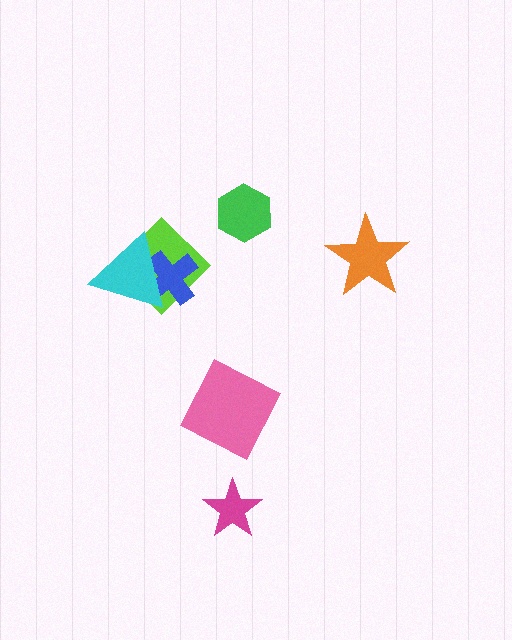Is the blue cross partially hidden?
Yes, it is partially covered by another shape.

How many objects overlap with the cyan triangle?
2 objects overlap with the cyan triangle.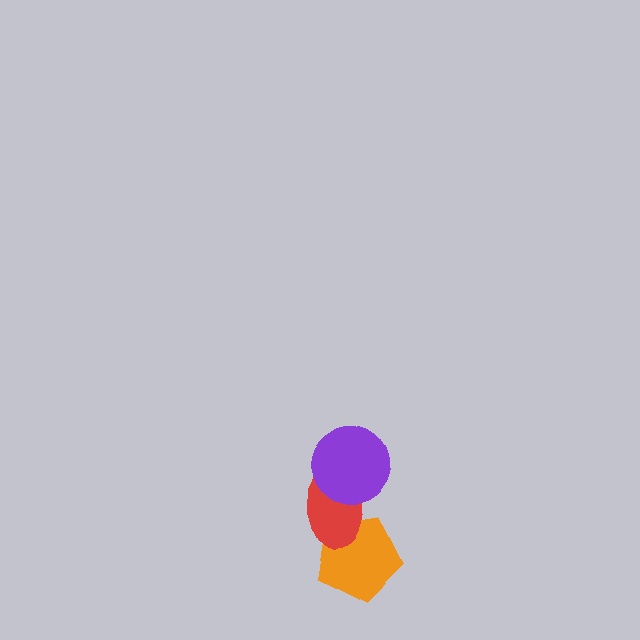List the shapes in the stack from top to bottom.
From top to bottom: the purple circle, the red ellipse, the orange pentagon.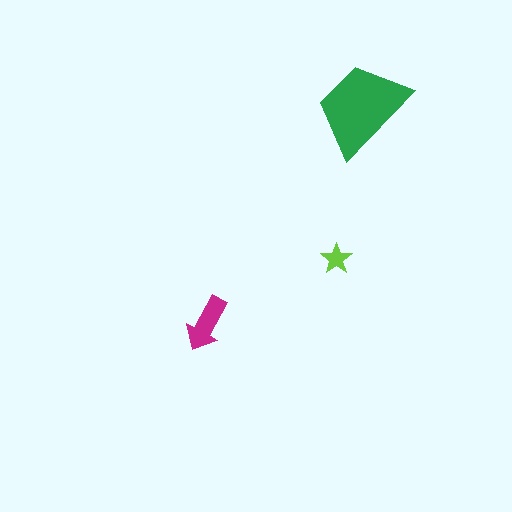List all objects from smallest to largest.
The lime star, the magenta arrow, the green trapezoid.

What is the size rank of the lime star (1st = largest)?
3rd.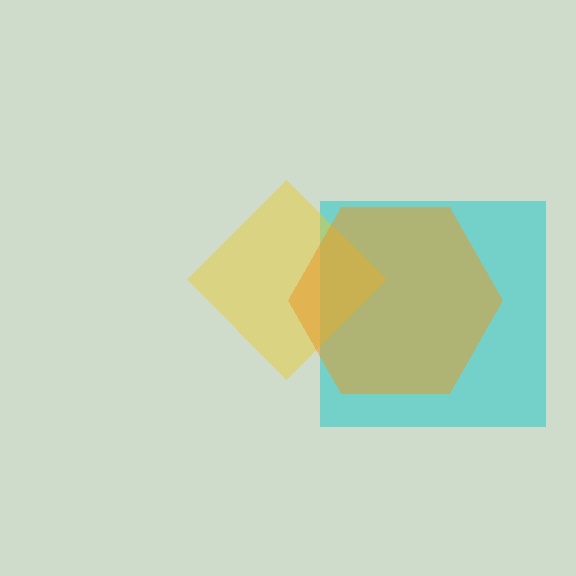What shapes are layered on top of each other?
The layered shapes are: a cyan square, a yellow diamond, an orange hexagon.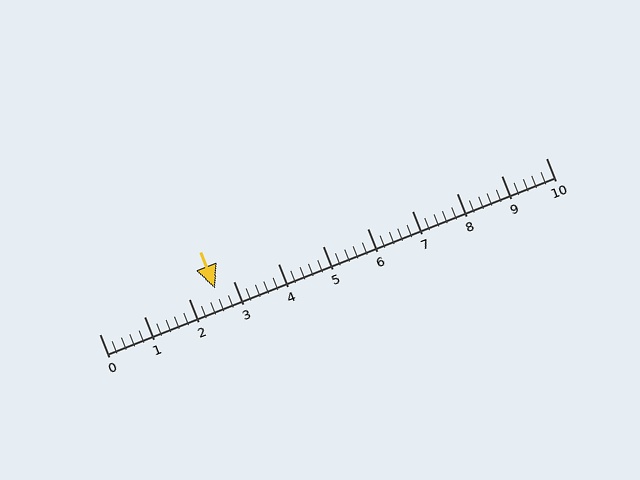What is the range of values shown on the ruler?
The ruler shows values from 0 to 10.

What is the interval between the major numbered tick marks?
The major tick marks are spaced 1 units apart.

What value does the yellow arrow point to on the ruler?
The yellow arrow points to approximately 2.6.